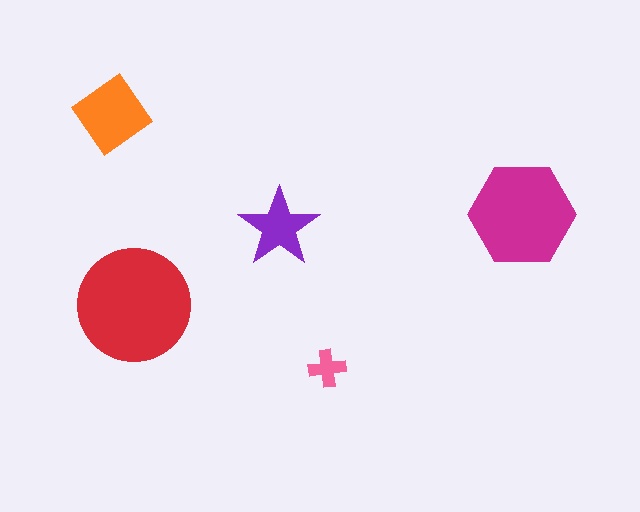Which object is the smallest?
The pink cross.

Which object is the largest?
The red circle.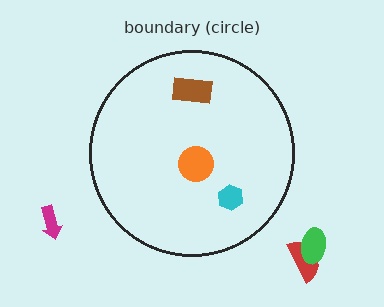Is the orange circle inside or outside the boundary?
Inside.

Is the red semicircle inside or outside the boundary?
Outside.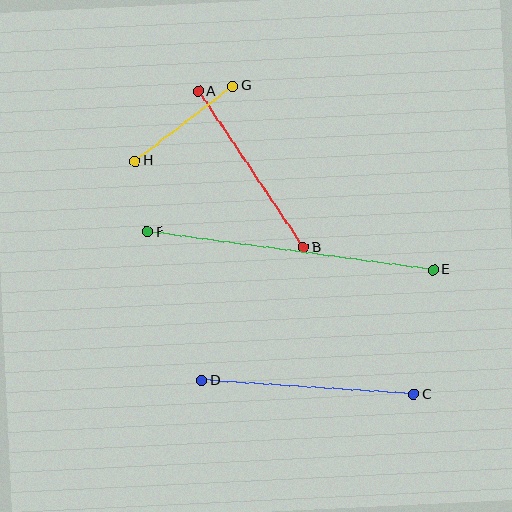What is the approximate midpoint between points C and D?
The midpoint is at approximately (307, 388) pixels.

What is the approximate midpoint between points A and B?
The midpoint is at approximately (251, 169) pixels.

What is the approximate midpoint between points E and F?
The midpoint is at approximately (290, 251) pixels.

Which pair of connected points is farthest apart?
Points E and F are farthest apart.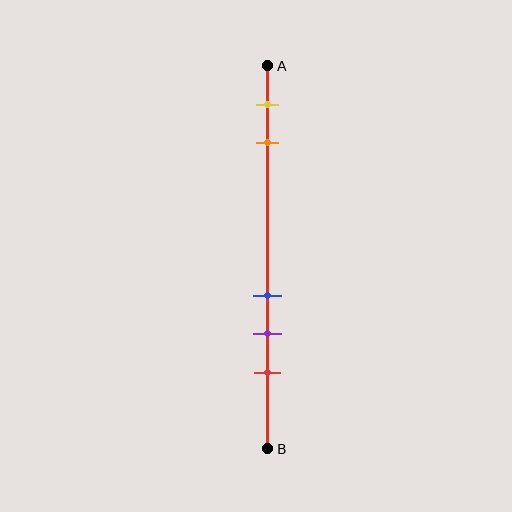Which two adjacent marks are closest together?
The blue and purple marks are the closest adjacent pair.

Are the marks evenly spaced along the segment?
No, the marks are not evenly spaced.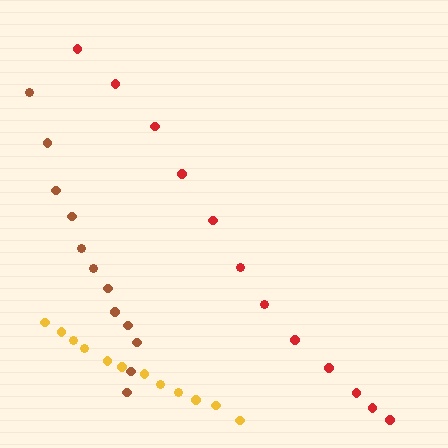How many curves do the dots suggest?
There are 3 distinct paths.